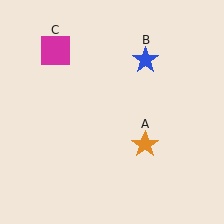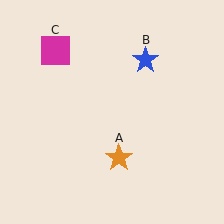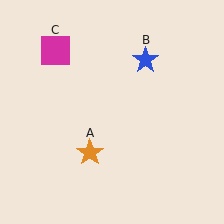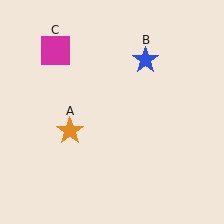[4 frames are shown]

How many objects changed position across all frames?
1 object changed position: orange star (object A).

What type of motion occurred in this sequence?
The orange star (object A) rotated clockwise around the center of the scene.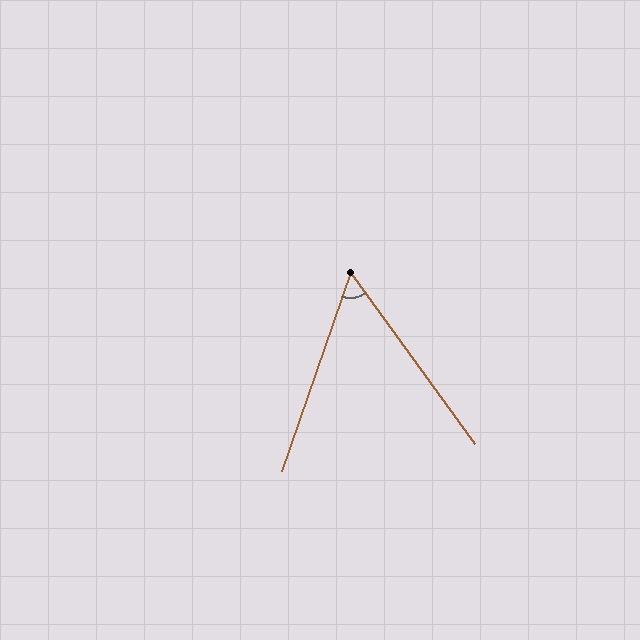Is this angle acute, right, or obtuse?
It is acute.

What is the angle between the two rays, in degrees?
Approximately 55 degrees.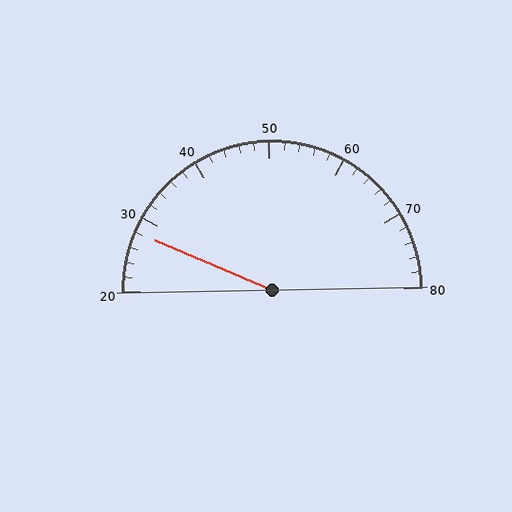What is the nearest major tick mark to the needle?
The nearest major tick mark is 30.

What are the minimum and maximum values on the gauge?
The gauge ranges from 20 to 80.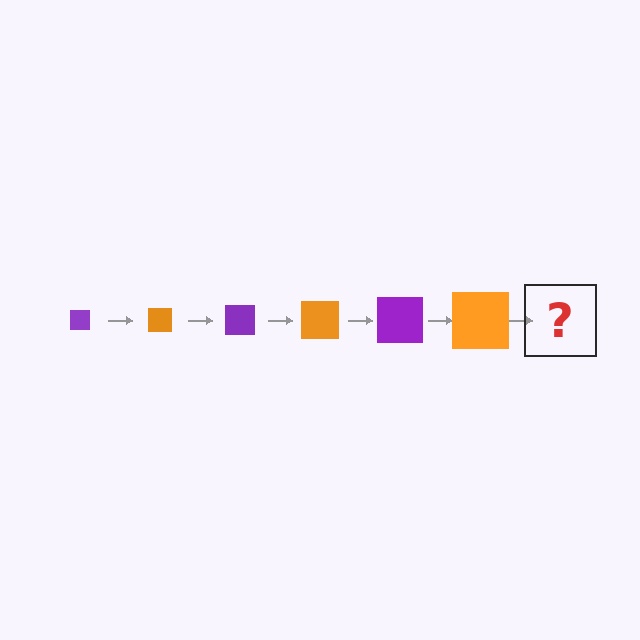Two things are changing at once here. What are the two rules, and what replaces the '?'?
The two rules are that the square grows larger each step and the color cycles through purple and orange. The '?' should be a purple square, larger than the previous one.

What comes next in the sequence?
The next element should be a purple square, larger than the previous one.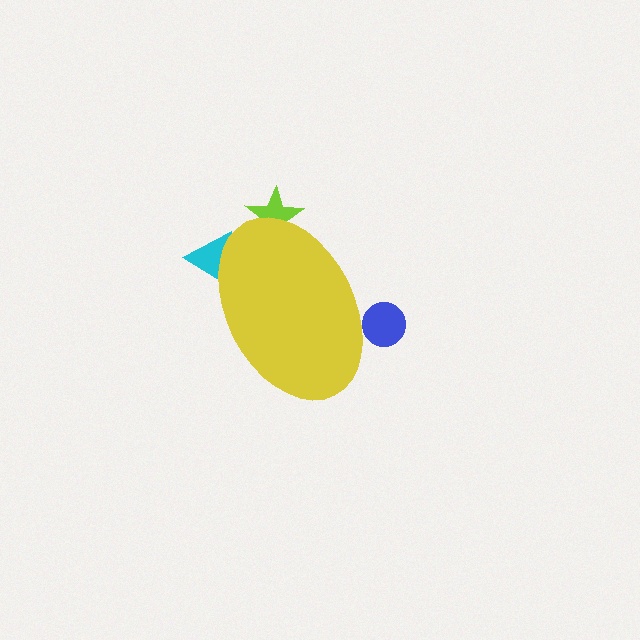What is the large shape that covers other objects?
A yellow ellipse.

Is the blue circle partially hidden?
Yes, the blue circle is partially hidden behind the yellow ellipse.